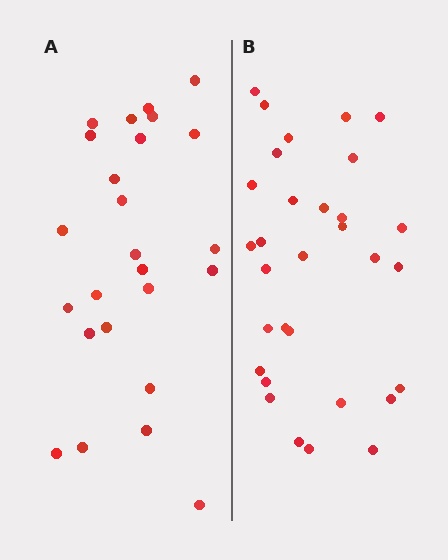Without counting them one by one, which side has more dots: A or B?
Region B (the right region) has more dots.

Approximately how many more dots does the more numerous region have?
Region B has about 6 more dots than region A.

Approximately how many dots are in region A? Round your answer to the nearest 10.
About 20 dots. (The exact count is 25, which rounds to 20.)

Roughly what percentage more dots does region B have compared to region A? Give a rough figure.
About 25% more.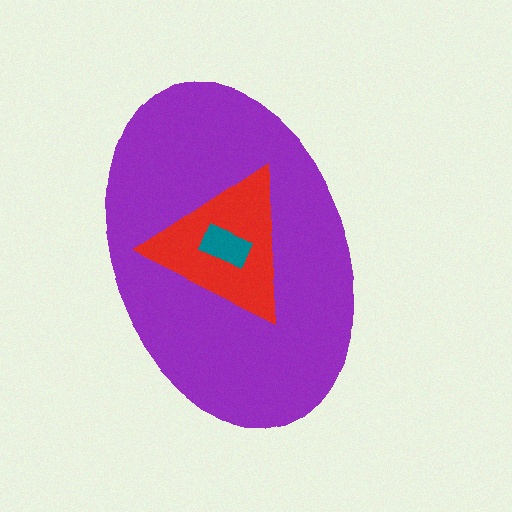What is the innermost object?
The teal rectangle.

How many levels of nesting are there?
3.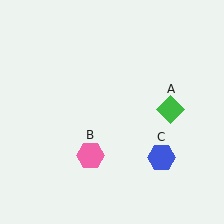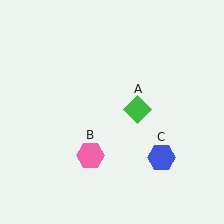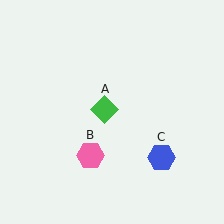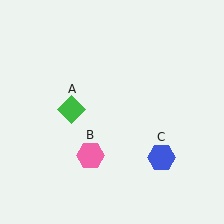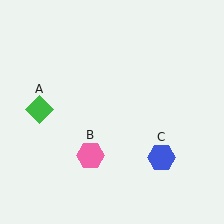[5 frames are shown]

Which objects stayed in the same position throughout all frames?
Pink hexagon (object B) and blue hexagon (object C) remained stationary.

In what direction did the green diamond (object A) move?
The green diamond (object A) moved left.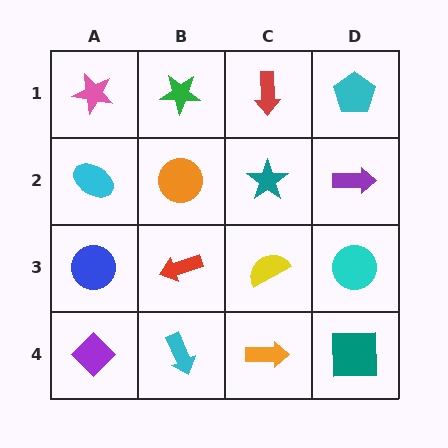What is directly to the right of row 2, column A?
An orange circle.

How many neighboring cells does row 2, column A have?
3.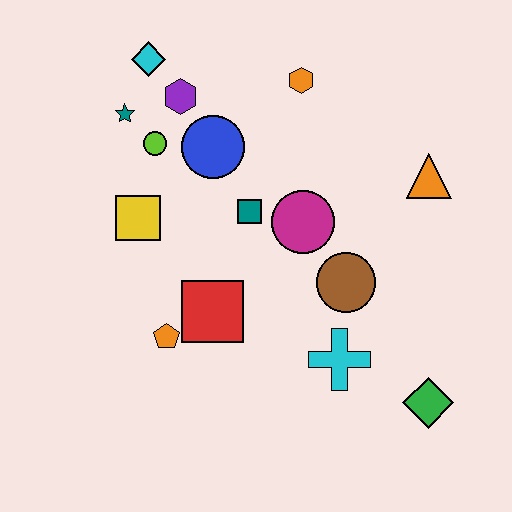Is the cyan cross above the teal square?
No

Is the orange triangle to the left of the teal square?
No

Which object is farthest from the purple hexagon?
The green diamond is farthest from the purple hexagon.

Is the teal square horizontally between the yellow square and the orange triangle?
Yes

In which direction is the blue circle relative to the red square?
The blue circle is above the red square.